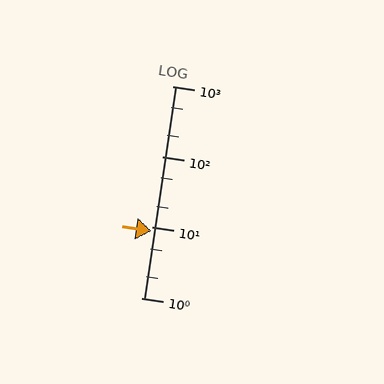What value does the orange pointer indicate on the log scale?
The pointer indicates approximately 8.8.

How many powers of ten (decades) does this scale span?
The scale spans 3 decades, from 1 to 1000.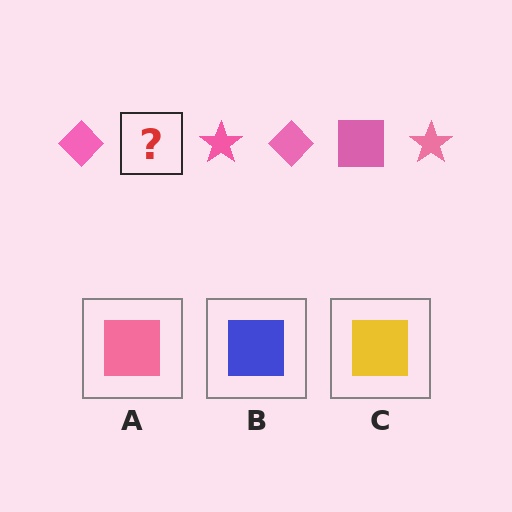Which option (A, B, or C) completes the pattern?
A.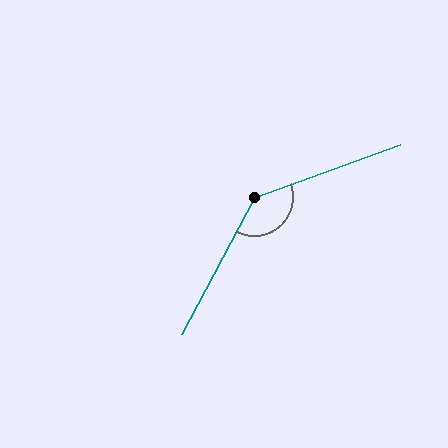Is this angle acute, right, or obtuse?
It is obtuse.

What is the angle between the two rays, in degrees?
Approximately 138 degrees.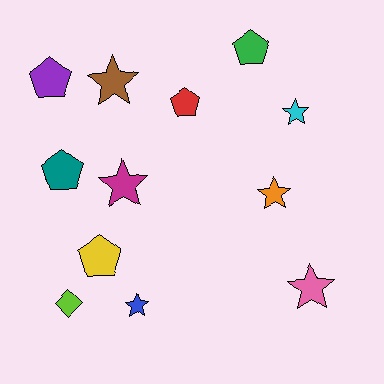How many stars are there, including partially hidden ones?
There are 6 stars.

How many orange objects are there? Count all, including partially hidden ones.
There is 1 orange object.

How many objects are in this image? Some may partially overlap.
There are 12 objects.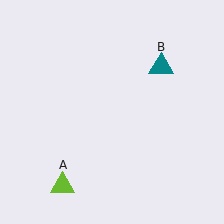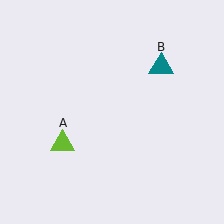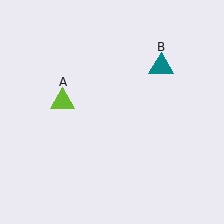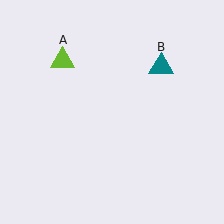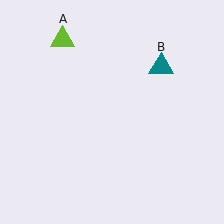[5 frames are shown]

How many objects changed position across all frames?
1 object changed position: lime triangle (object A).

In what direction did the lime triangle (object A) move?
The lime triangle (object A) moved up.